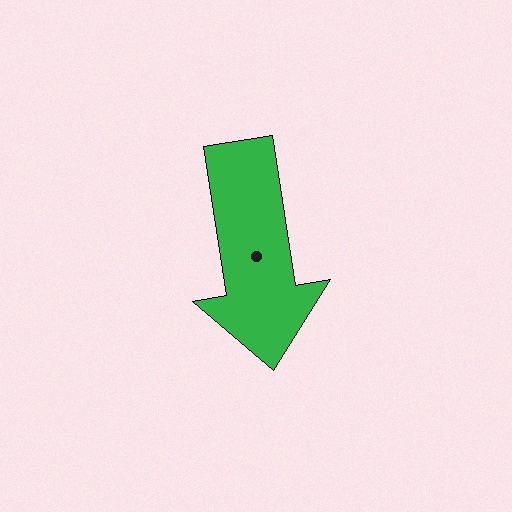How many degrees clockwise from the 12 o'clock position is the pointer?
Approximately 171 degrees.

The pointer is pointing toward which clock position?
Roughly 6 o'clock.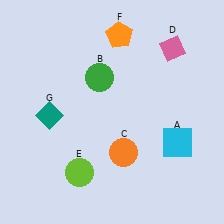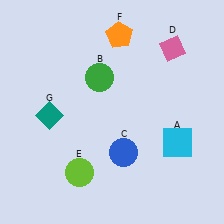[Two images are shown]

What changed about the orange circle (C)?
In Image 1, C is orange. In Image 2, it changed to blue.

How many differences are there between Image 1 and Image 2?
There is 1 difference between the two images.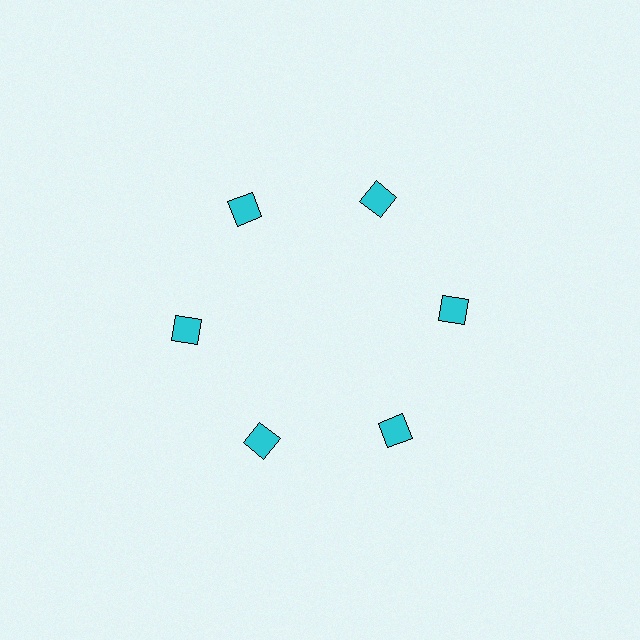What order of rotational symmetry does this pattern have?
This pattern has 6-fold rotational symmetry.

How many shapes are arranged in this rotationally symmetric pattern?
There are 6 shapes, arranged in 6 groups of 1.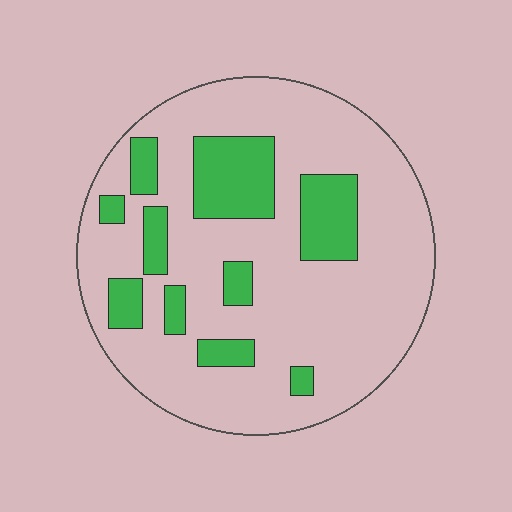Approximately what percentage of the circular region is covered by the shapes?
Approximately 20%.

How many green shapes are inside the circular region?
10.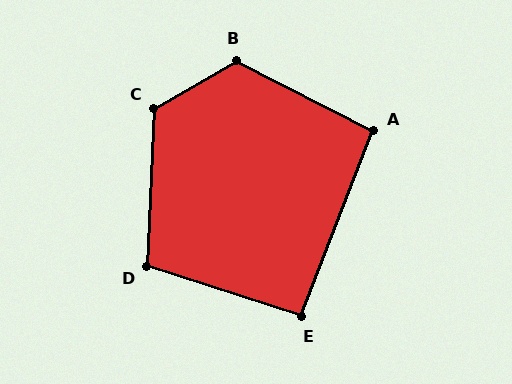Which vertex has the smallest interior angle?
E, at approximately 93 degrees.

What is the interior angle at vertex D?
Approximately 105 degrees (obtuse).